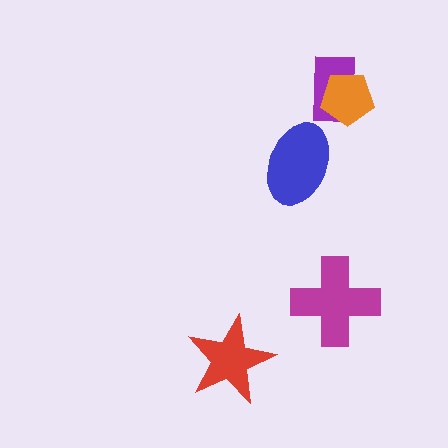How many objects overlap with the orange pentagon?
1 object overlaps with the orange pentagon.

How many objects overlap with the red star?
0 objects overlap with the red star.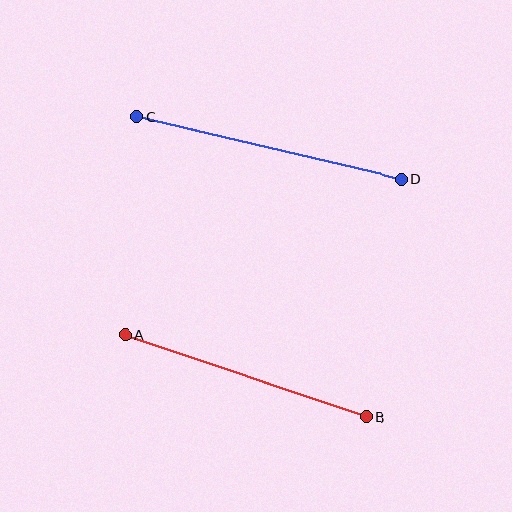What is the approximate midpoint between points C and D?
The midpoint is at approximately (269, 148) pixels.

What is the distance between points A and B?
The distance is approximately 255 pixels.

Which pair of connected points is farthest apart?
Points C and D are farthest apart.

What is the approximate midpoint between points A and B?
The midpoint is at approximately (246, 376) pixels.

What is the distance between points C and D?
The distance is approximately 273 pixels.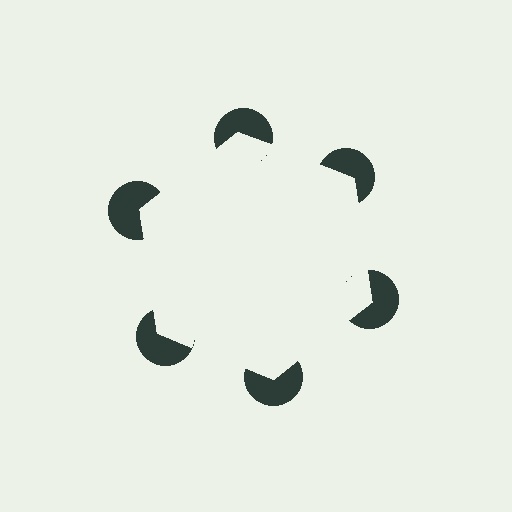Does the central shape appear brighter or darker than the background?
It typically appears slightly brighter than the background, even though no actual brightness change is drawn.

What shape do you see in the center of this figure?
An illusory hexagon — its edges are inferred from the aligned wedge cuts in the pac-man discs, not physically drawn.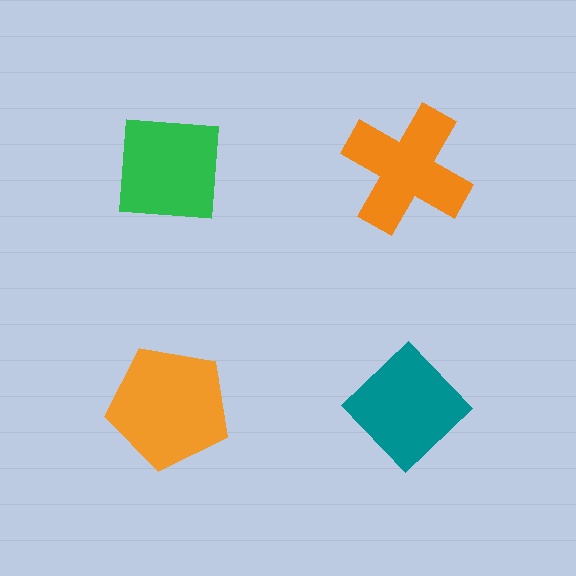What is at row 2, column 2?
A teal diamond.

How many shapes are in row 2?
2 shapes.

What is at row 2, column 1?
An orange pentagon.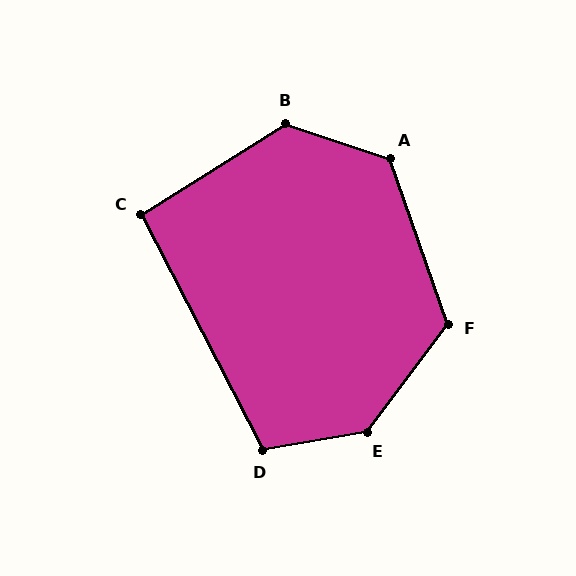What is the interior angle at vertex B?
Approximately 129 degrees (obtuse).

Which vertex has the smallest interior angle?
C, at approximately 95 degrees.